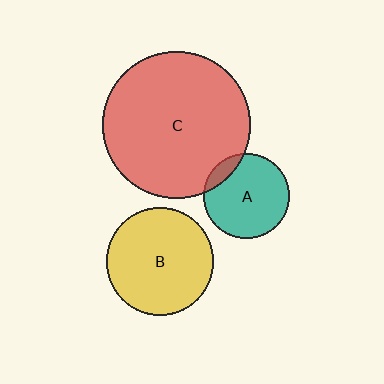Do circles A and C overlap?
Yes.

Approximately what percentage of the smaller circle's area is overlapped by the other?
Approximately 10%.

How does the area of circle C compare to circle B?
Approximately 1.9 times.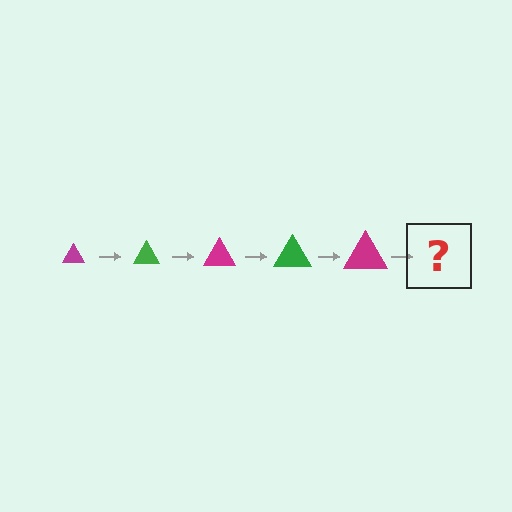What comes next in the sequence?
The next element should be a green triangle, larger than the previous one.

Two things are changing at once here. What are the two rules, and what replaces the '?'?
The two rules are that the triangle grows larger each step and the color cycles through magenta and green. The '?' should be a green triangle, larger than the previous one.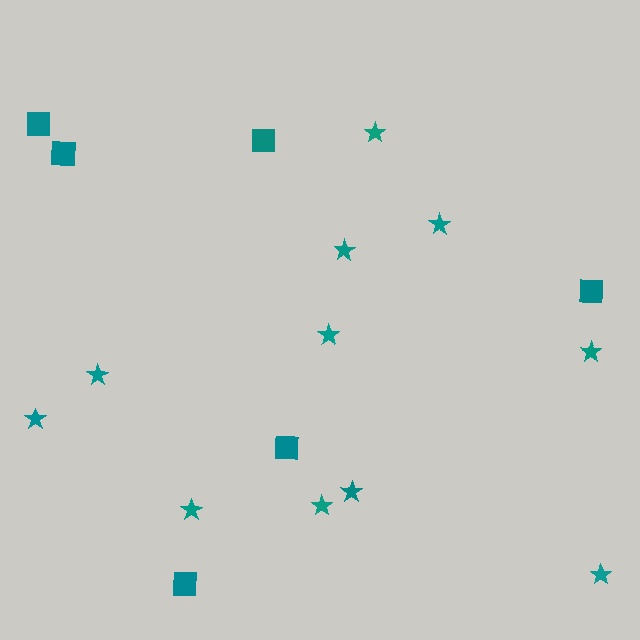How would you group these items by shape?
There are 2 groups: one group of stars (11) and one group of squares (6).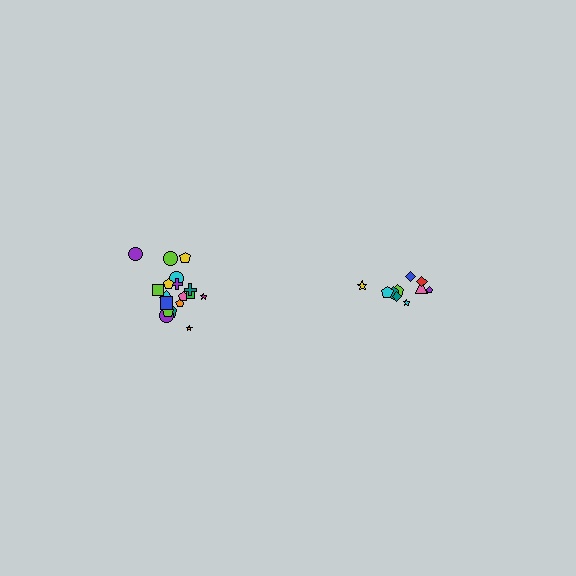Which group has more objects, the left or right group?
The left group.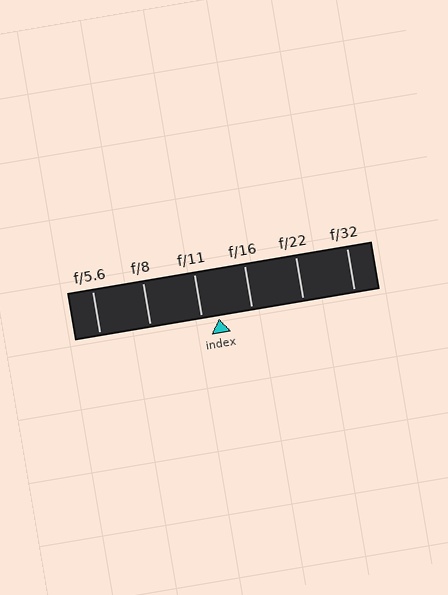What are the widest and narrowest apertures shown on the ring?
The widest aperture shown is f/5.6 and the narrowest is f/32.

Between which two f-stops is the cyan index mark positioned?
The index mark is between f/11 and f/16.